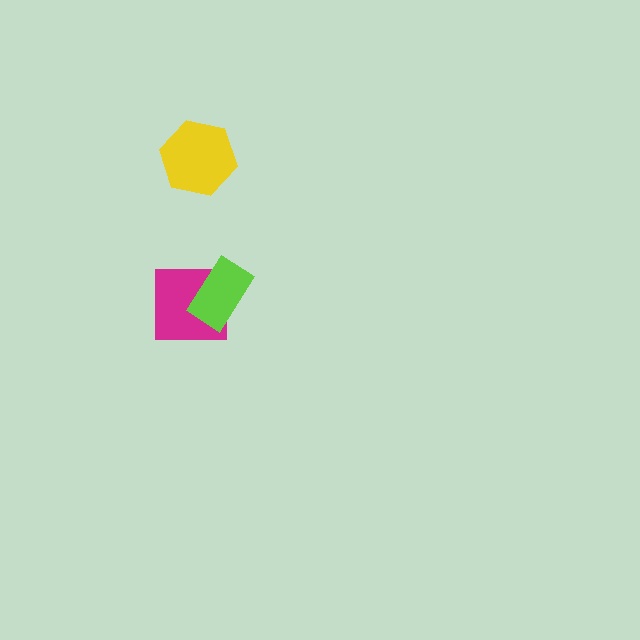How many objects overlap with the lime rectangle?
1 object overlaps with the lime rectangle.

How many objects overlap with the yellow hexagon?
0 objects overlap with the yellow hexagon.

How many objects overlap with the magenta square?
1 object overlaps with the magenta square.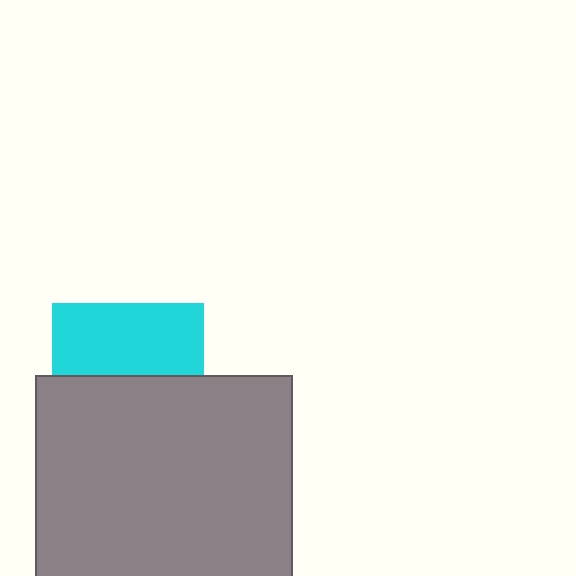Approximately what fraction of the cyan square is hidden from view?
Roughly 53% of the cyan square is hidden behind the gray square.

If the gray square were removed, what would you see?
You would see the complete cyan square.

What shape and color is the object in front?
The object in front is a gray square.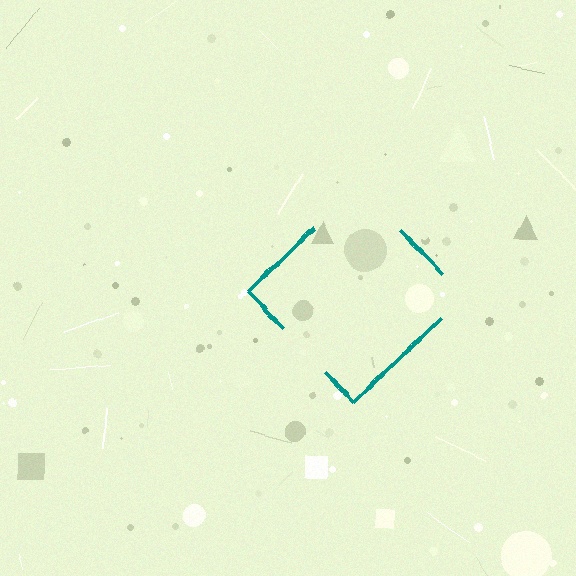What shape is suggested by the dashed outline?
The dashed outline suggests a diamond.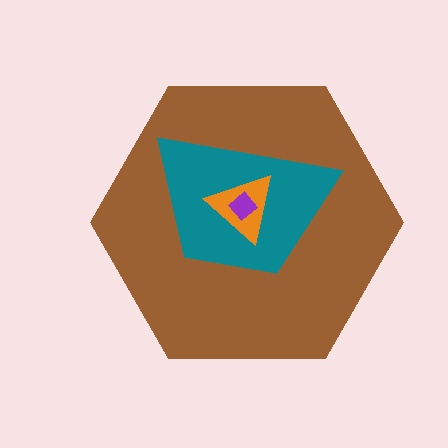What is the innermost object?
The purple diamond.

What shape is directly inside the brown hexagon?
The teal trapezoid.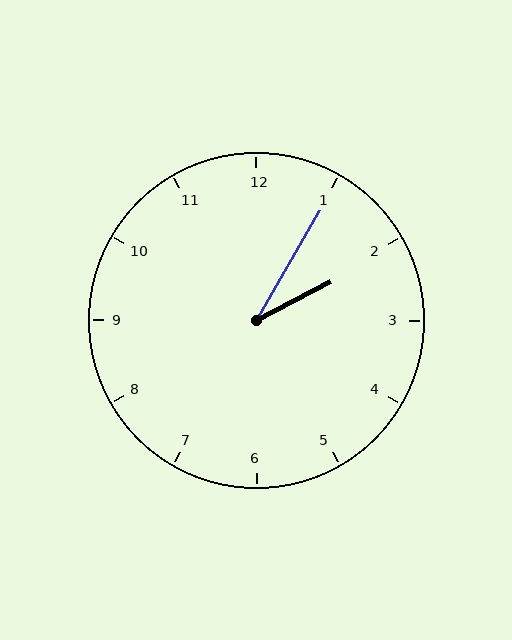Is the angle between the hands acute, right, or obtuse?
It is acute.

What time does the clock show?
2:05.